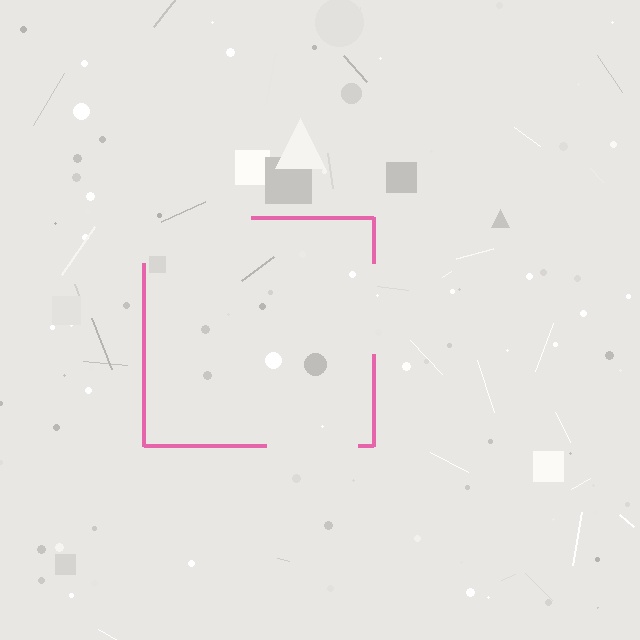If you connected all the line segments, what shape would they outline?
They would outline a square.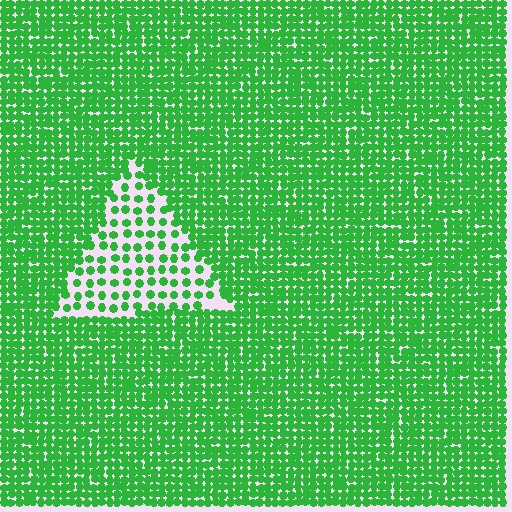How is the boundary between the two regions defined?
The boundary is defined by a change in element density (approximately 2.5x ratio). All elements are the same color, size, and shape.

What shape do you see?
I see a triangle.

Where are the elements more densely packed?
The elements are more densely packed outside the triangle boundary.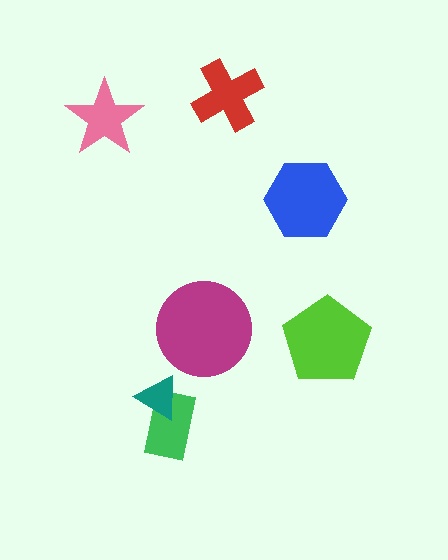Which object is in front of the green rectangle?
The teal triangle is in front of the green rectangle.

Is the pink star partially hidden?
No, no other shape covers it.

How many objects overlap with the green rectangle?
1 object overlaps with the green rectangle.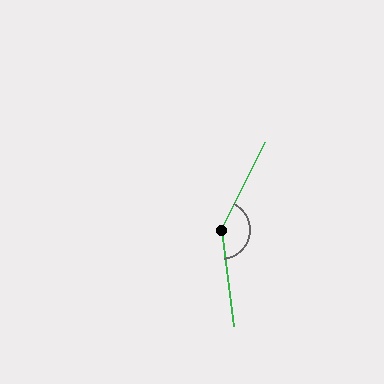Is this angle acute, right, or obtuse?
It is obtuse.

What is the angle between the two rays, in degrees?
Approximately 146 degrees.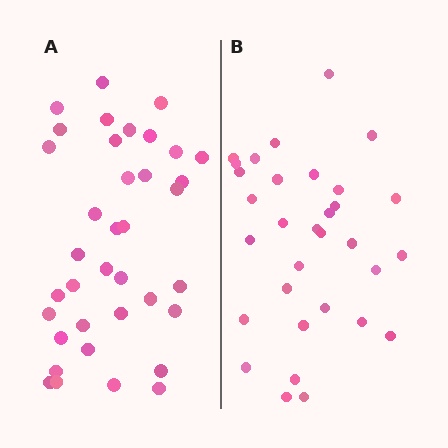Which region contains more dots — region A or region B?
Region A (the left region) has more dots.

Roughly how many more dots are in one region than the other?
Region A has about 5 more dots than region B.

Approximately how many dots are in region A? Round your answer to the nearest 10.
About 40 dots. (The exact count is 37, which rounds to 40.)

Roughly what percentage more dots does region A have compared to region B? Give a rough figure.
About 15% more.